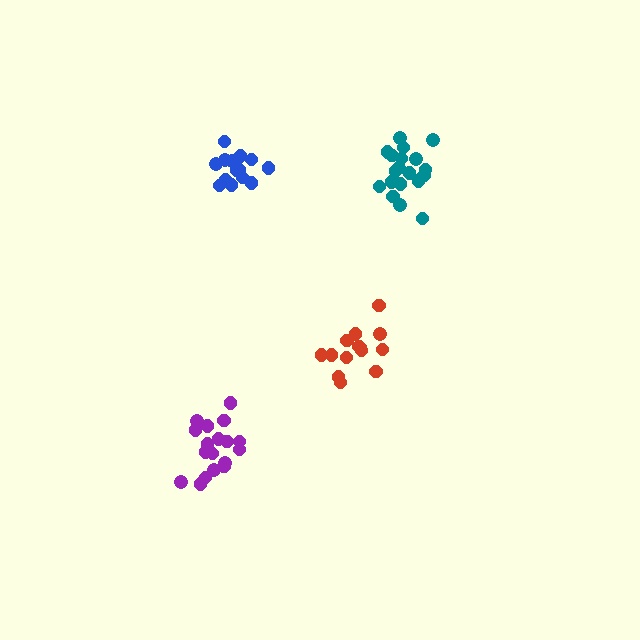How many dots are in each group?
Group 1: 19 dots, Group 2: 18 dots, Group 3: 14 dots, Group 4: 14 dots (65 total).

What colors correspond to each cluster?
The clusters are colored: teal, purple, red, blue.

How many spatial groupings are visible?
There are 4 spatial groupings.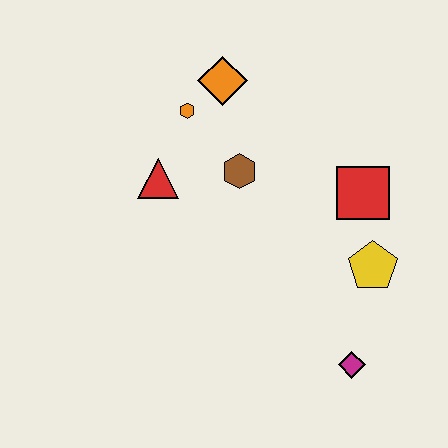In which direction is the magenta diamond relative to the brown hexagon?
The magenta diamond is below the brown hexagon.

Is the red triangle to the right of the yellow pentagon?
No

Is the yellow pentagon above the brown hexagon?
No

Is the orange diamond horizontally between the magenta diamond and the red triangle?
Yes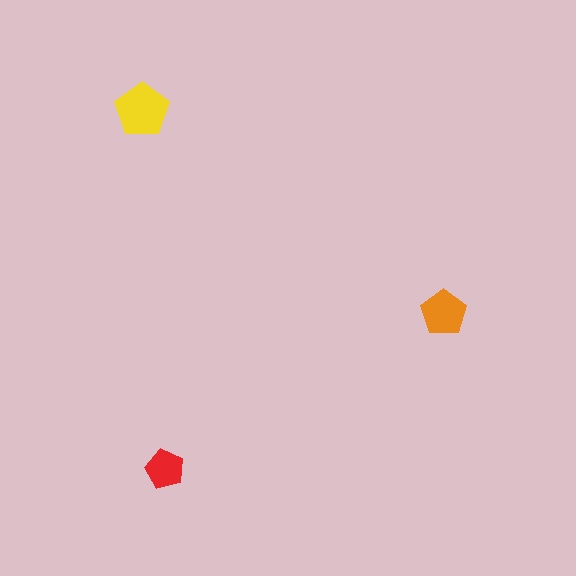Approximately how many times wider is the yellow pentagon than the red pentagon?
About 1.5 times wider.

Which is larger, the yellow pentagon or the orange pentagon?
The yellow one.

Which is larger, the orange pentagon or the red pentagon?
The orange one.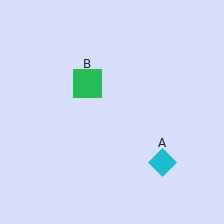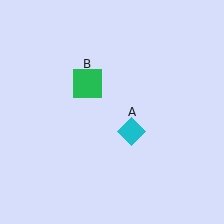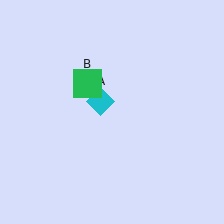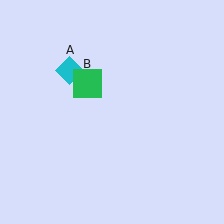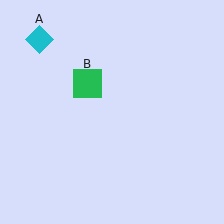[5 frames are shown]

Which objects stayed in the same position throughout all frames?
Green square (object B) remained stationary.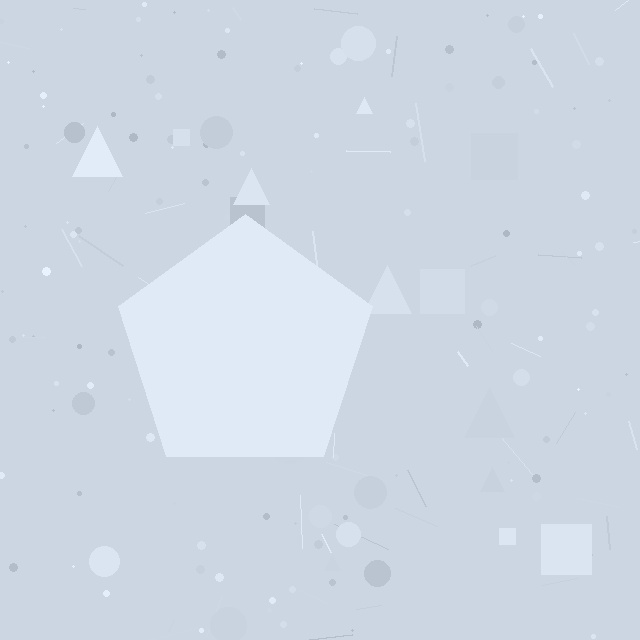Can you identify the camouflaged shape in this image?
The camouflaged shape is a pentagon.